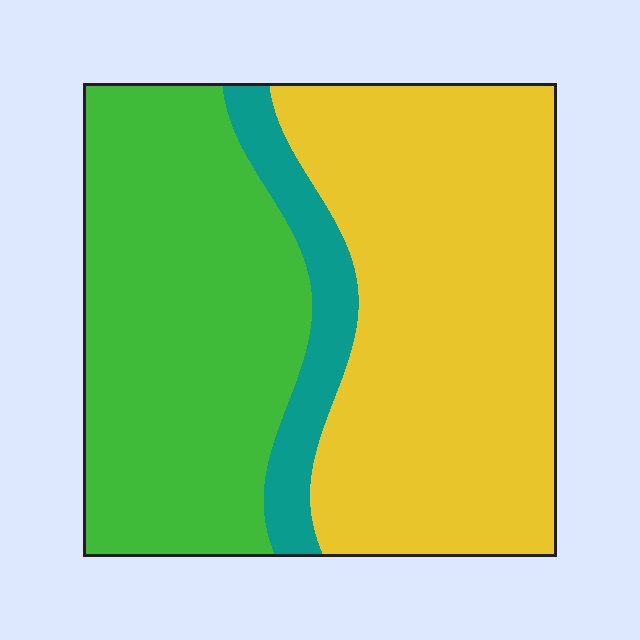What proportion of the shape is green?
Green takes up about two fifths (2/5) of the shape.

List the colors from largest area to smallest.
From largest to smallest: yellow, green, teal.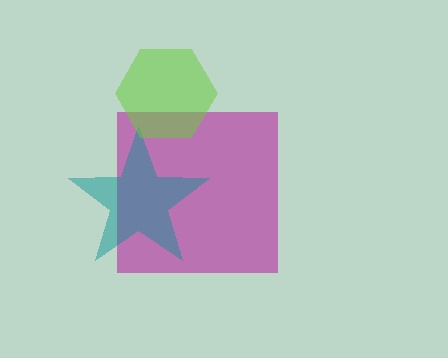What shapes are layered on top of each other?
The layered shapes are: a magenta square, a teal star, a lime hexagon.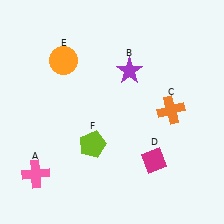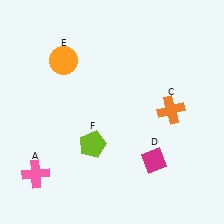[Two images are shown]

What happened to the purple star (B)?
The purple star (B) was removed in Image 2. It was in the top-right area of Image 1.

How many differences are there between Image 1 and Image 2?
There is 1 difference between the two images.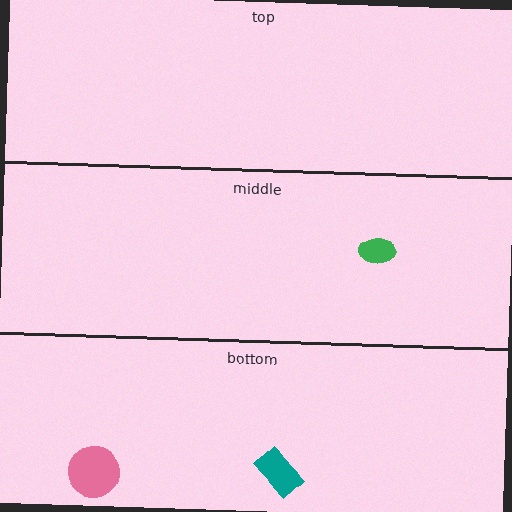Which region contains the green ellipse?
The middle region.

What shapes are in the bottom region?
The pink circle, the teal rectangle.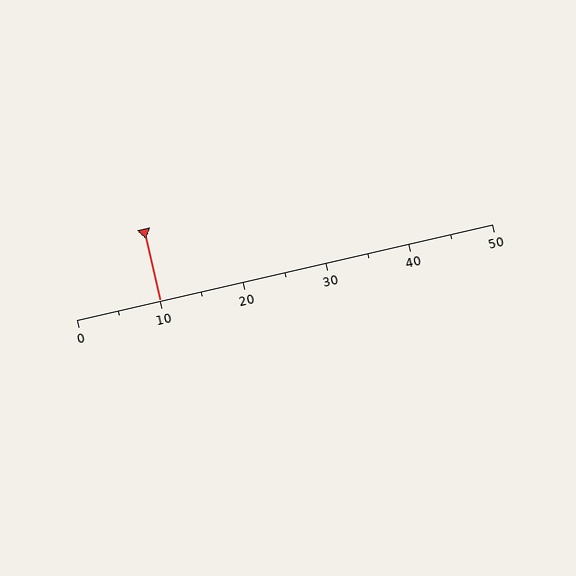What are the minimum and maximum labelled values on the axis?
The axis runs from 0 to 50.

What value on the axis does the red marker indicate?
The marker indicates approximately 10.